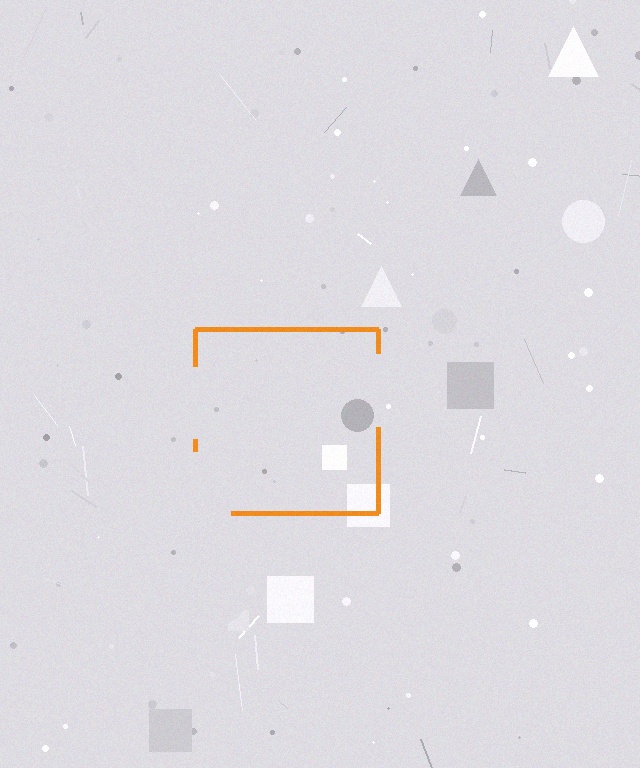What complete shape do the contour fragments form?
The contour fragments form a square.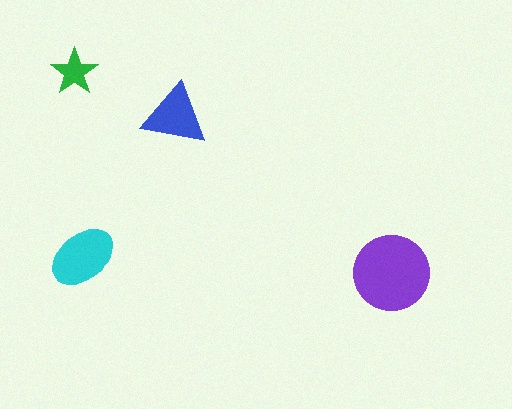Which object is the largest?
The purple circle.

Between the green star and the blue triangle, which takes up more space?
The blue triangle.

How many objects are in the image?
There are 4 objects in the image.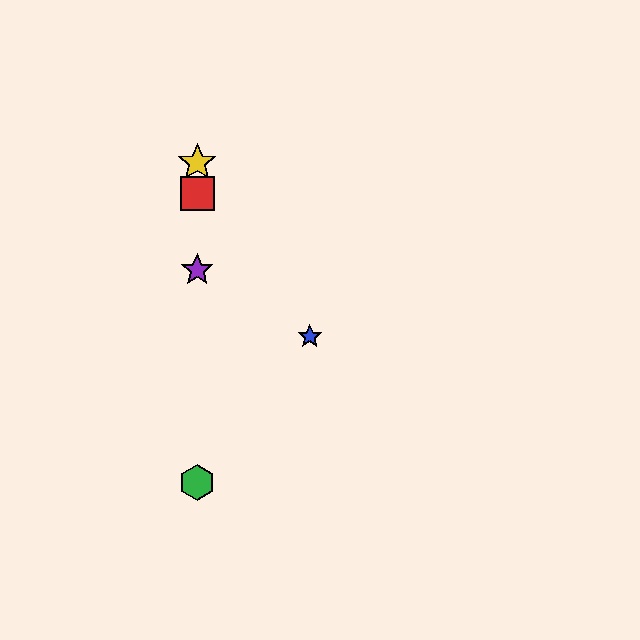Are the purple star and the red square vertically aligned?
Yes, both are at x≈197.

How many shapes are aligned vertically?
4 shapes (the red square, the green hexagon, the yellow star, the purple star) are aligned vertically.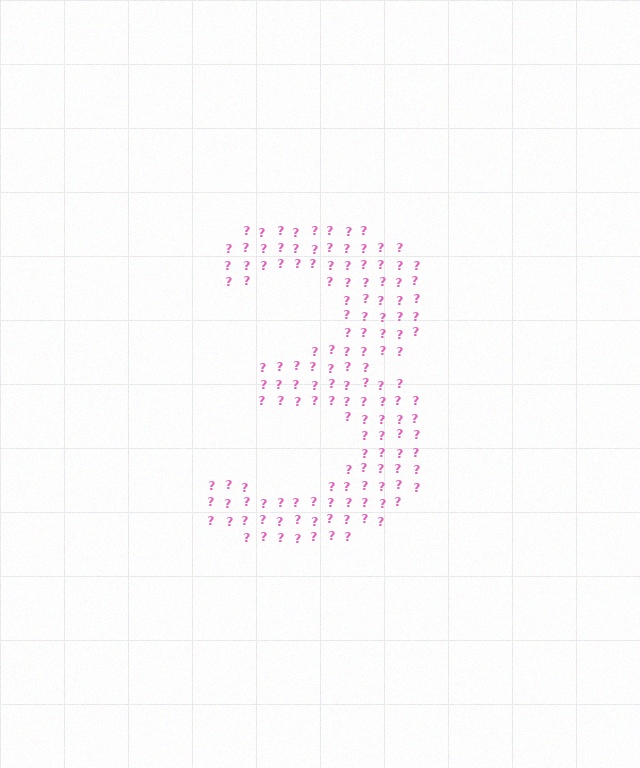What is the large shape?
The large shape is the digit 3.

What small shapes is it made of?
It is made of small question marks.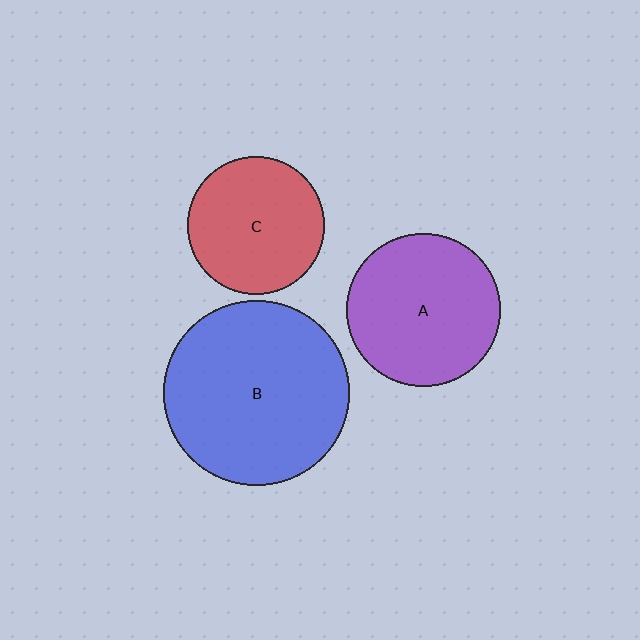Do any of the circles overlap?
No, none of the circles overlap.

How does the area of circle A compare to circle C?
Approximately 1.2 times.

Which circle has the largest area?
Circle B (blue).